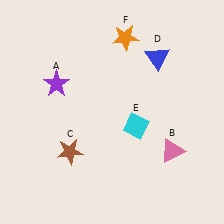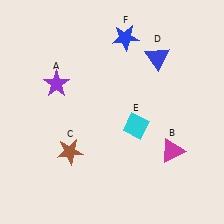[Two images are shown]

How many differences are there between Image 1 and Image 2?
There are 2 differences between the two images.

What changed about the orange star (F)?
In Image 1, F is orange. In Image 2, it changed to blue.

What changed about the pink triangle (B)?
In Image 1, B is pink. In Image 2, it changed to magenta.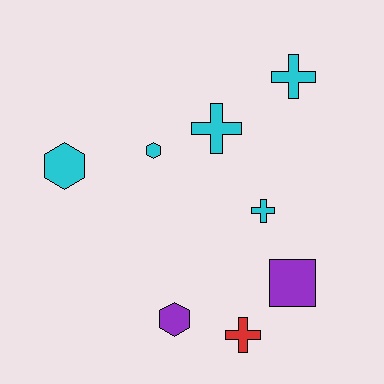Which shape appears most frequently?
Cross, with 4 objects.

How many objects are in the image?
There are 8 objects.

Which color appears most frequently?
Cyan, with 5 objects.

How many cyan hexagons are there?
There are 2 cyan hexagons.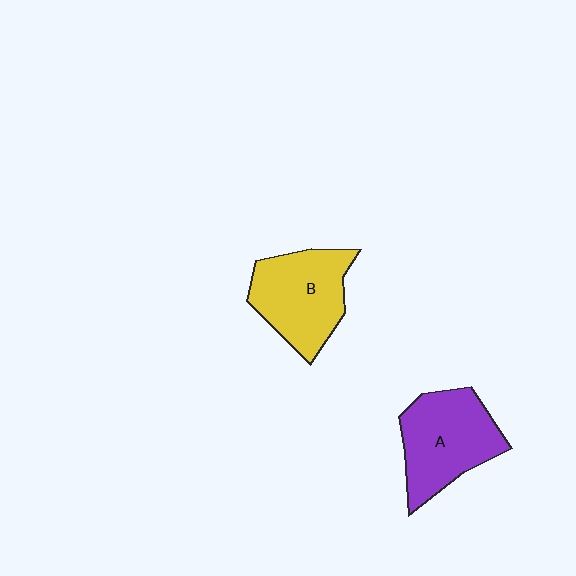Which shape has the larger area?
Shape A (purple).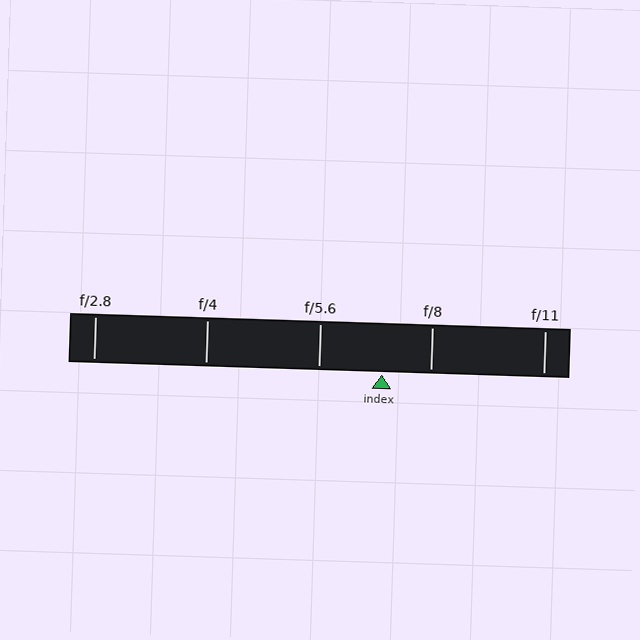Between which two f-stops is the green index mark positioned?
The index mark is between f/5.6 and f/8.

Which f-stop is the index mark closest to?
The index mark is closest to f/8.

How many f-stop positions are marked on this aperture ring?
There are 5 f-stop positions marked.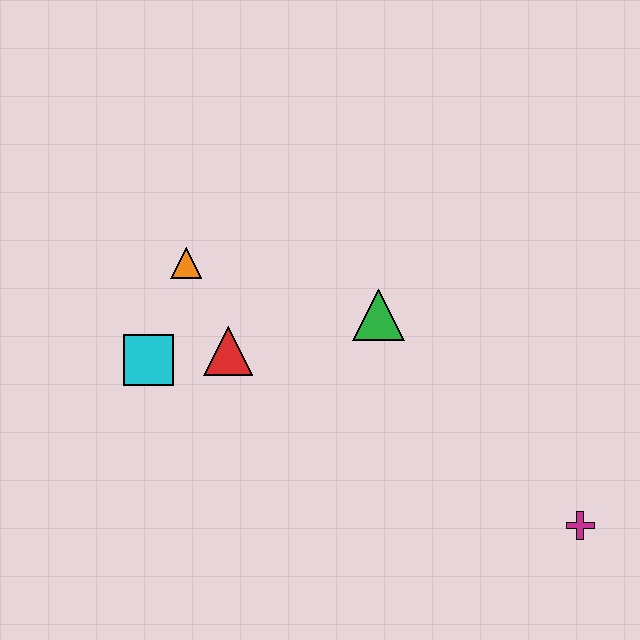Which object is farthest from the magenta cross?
The orange triangle is farthest from the magenta cross.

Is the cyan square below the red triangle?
Yes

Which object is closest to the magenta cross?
The green triangle is closest to the magenta cross.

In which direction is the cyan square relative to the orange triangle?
The cyan square is below the orange triangle.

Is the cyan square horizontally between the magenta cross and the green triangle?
No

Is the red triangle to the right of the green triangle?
No